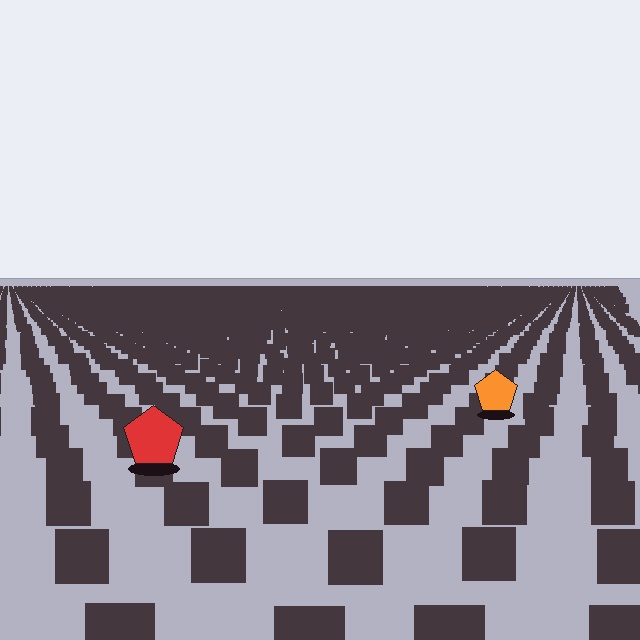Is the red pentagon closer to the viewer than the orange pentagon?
Yes. The red pentagon is closer — you can tell from the texture gradient: the ground texture is coarser near it.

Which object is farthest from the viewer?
The orange pentagon is farthest from the viewer. It appears smaller and the ground texture around it is denser.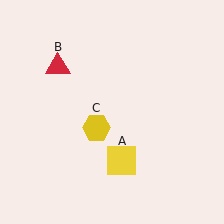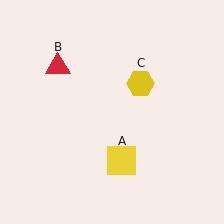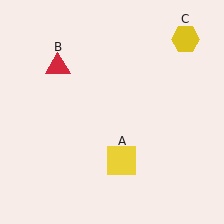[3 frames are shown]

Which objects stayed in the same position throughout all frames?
Yellow square (object A) and red triangle (object B) remained stationary.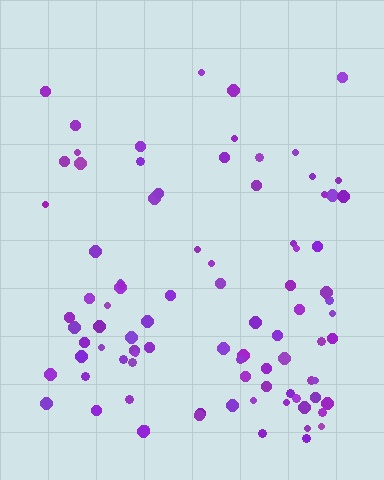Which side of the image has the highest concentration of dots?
The bottom.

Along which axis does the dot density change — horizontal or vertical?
Vertical.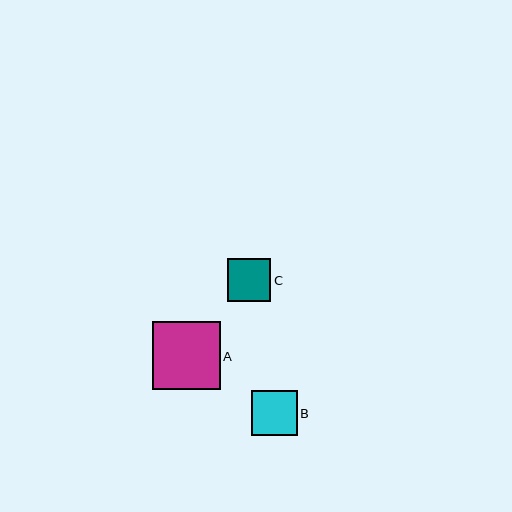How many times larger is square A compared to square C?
Square A is approximately 1.6 times the size of square C.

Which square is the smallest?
Square C is the smallest with a size of approximately 43 pixels.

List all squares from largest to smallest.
From largest to smallest: A, B, C.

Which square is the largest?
Square A is the largest with a size of approximately 67 pixels.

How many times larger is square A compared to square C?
Square A is approximately 1.6 times the size of square C.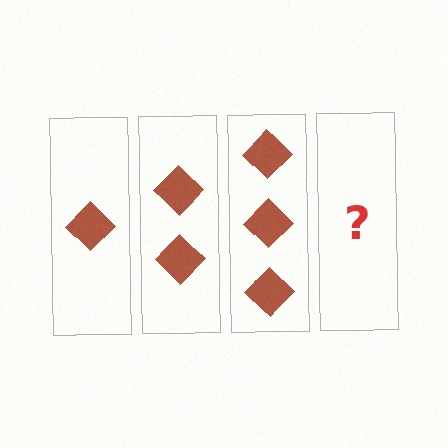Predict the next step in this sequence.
The next step is 4 diamonds.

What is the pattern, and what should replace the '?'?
The pattern is that each step adds one more diamond. The '?' should be 4 diamonds.